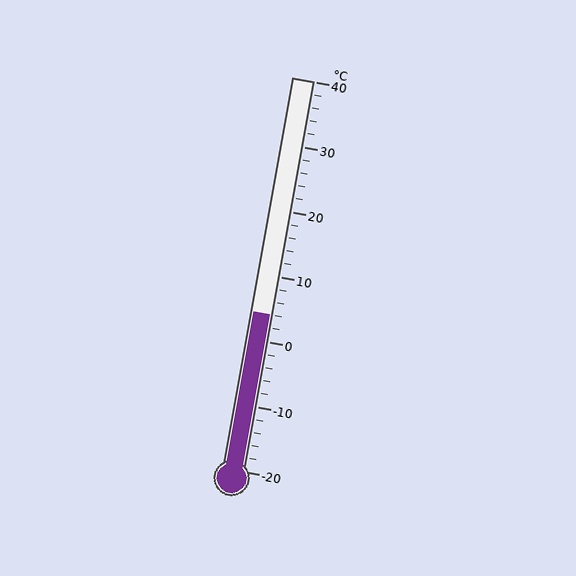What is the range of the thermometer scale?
The thermometer scale ranges from -20°C to 40°C.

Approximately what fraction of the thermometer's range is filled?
The thermometer is filled to approximately 40% of its range.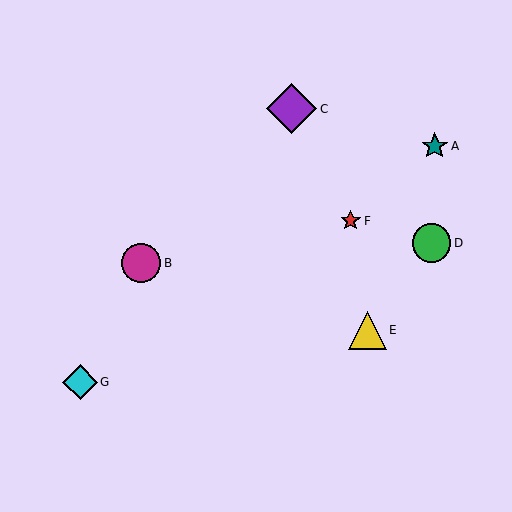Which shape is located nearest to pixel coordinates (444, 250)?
The green circle (labeled D) at (431, 243) is nearest to that location.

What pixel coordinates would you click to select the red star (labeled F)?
Click at (351, 221) to select the red star F.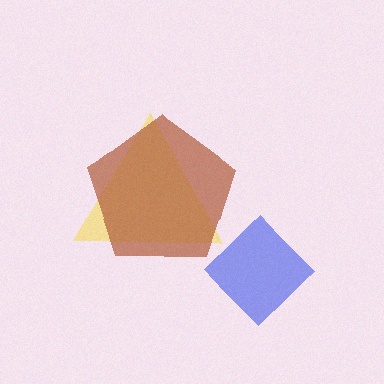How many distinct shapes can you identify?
There are 3 distinct shapes: a blue diamond, a yellow triangle, a brown pentagon.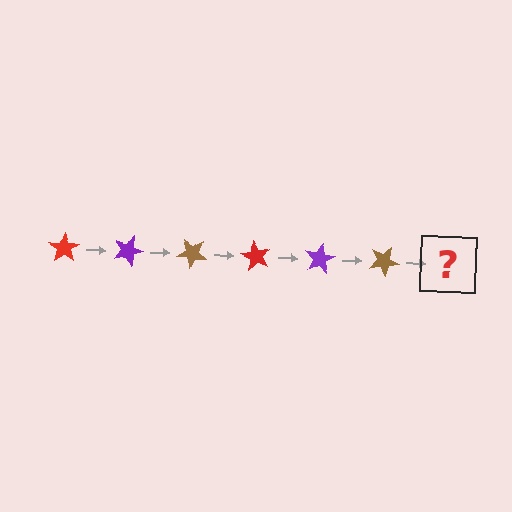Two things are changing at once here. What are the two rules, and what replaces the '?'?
The two rules are that it rotates 20 degrees each step and the color cycles through red, purple, and brown. The '?' should be a red star, rotated 120 degrees from the start.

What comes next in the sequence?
The next element should be a red star, rotated 120 degrees from the start.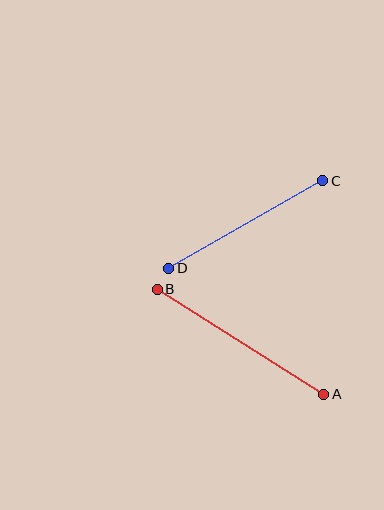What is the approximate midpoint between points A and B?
The midpoint is at approximately (240, 342) pixels.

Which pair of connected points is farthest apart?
Points A and B are farthest apart.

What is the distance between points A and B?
The distance is approximately 197 pixels.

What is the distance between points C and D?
The distance is approximately 177 pixels.